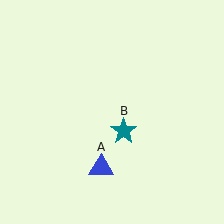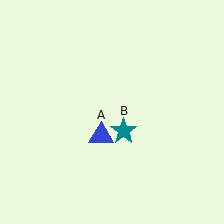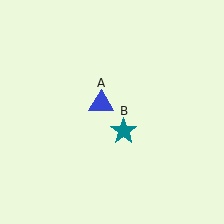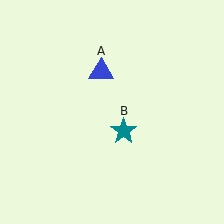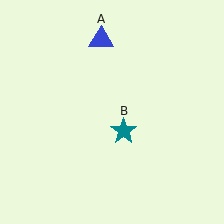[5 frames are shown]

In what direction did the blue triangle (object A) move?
The blue triangle (object A) moved up.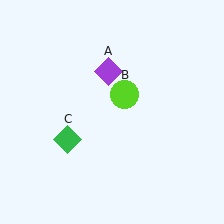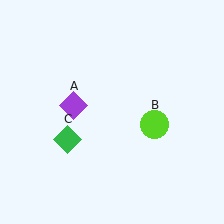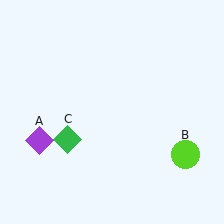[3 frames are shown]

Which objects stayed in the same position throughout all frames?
Green diamond (object C) remained stationary.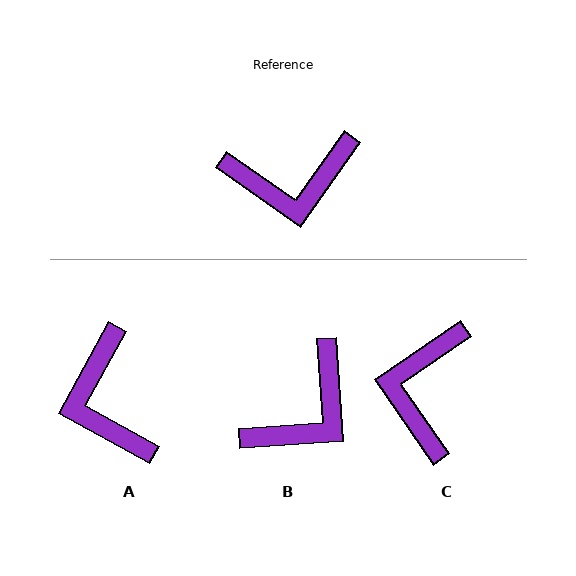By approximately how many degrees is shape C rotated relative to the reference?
Approximately 110 degrees clockwise.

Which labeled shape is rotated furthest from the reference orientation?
C, about 110 degrees away.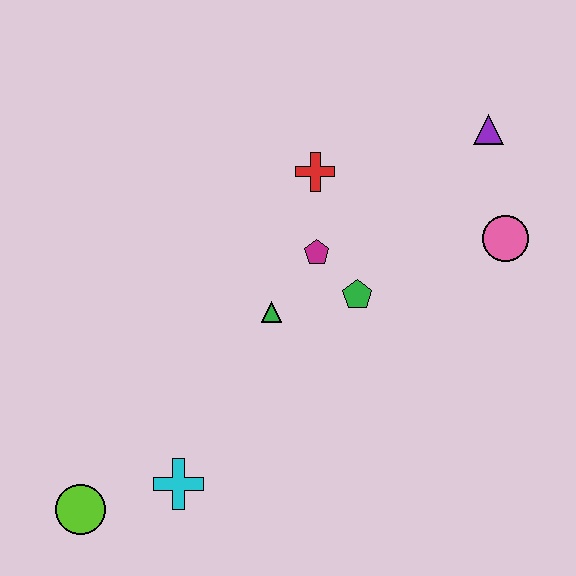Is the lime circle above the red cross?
No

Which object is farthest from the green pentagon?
The lime circle is farthest from the green pentagon.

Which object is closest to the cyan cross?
The lime circle is closest to the cyan cross.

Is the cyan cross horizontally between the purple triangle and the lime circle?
Yes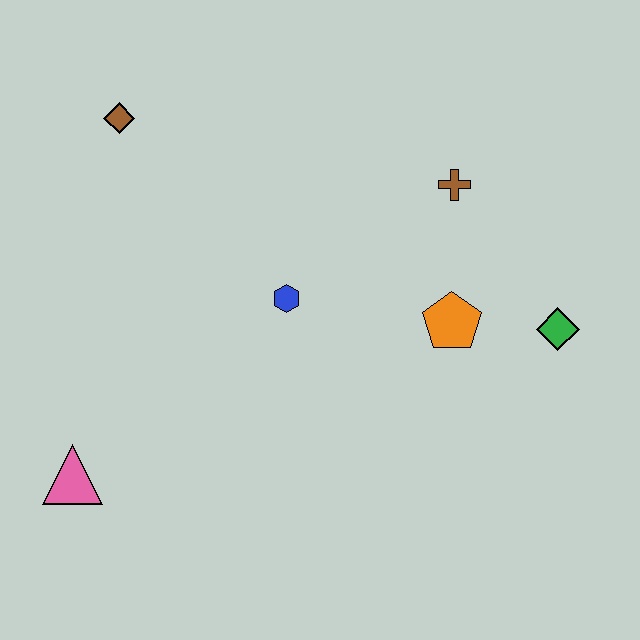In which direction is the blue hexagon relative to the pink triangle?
The blue hexagon is to the right of the pink triangle.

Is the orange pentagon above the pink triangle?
Yes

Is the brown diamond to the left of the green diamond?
Yes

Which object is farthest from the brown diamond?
The green diamond is farthest from the brown diamond.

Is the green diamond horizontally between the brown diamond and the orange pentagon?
No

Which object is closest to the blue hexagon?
The orange pentagon is closest to the blue hexagon.